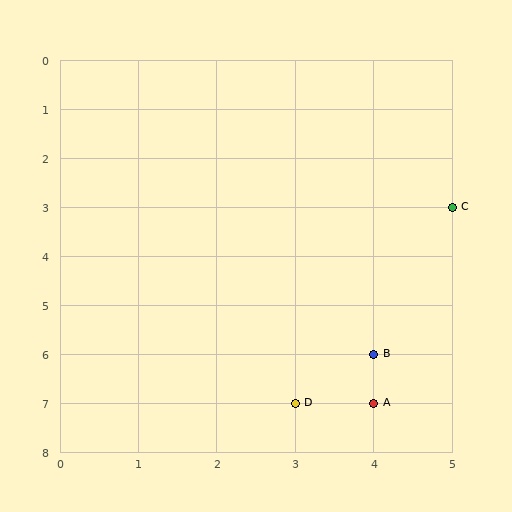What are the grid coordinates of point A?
Point A is at grid coordinates (4, 7).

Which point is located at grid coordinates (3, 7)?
Point D is at (3, 7).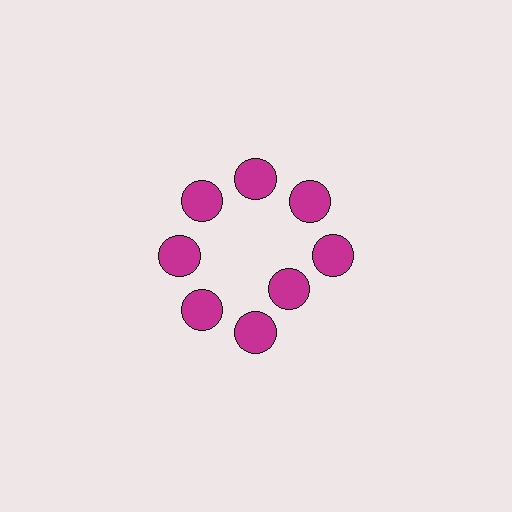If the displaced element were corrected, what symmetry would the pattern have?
It would have 8-fold rotational symmetry — the pattern would map onto itself every 45 degrees.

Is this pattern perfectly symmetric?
No. The 8 magenta circles are arranged in a ring, but one element near the 4 o'clock position is pulled inward toward the center, breaking the 8-fold rotational symmetry.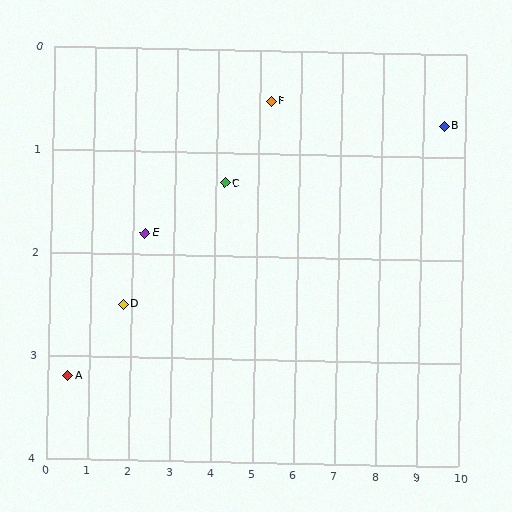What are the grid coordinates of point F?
Point F is at approximately (5.3, 0.5).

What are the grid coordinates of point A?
Point A is at approximately (0.5, 3.2).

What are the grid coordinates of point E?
Point E is at approximately (2.3, 1.8).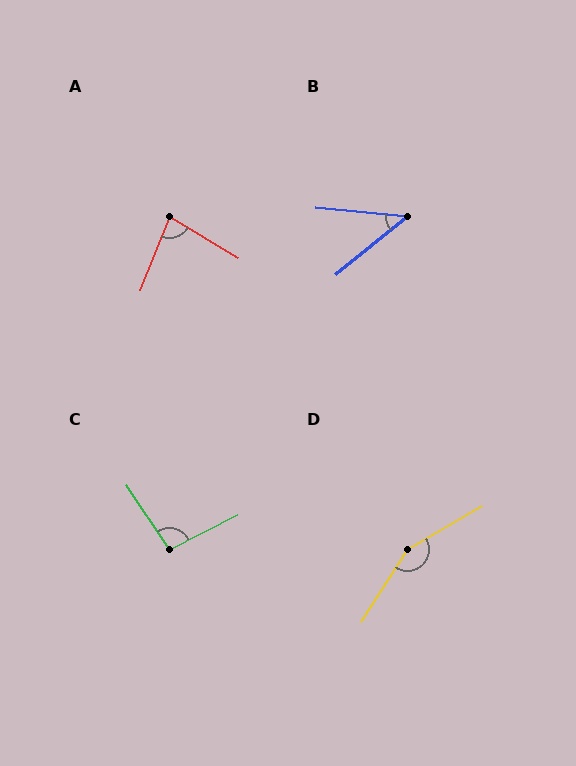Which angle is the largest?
D, at approximately 153 degrees.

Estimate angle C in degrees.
Approximately 96 degrees.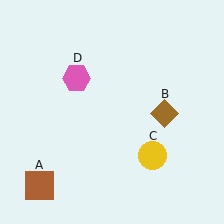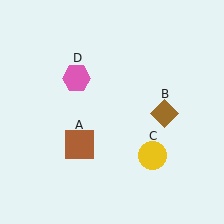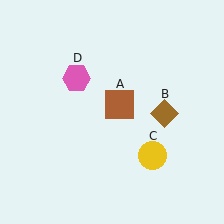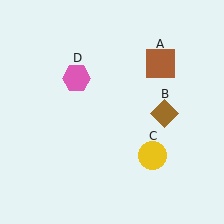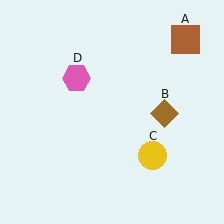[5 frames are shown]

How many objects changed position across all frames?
1 object changed position: brown square (object A).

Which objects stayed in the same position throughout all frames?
Brown diamond (object B) and yellow circle (object C) and pink hexagon (object D) remained stationary.